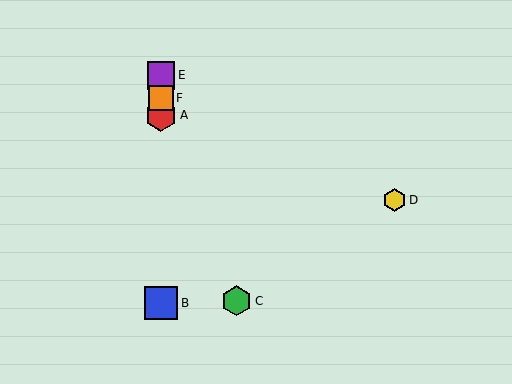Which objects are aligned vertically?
Objects A, B, E, F are aligned vertically.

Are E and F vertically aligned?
Yes, both are at x≈161.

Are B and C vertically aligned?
No, B is at x≈161 and C is at x≈237.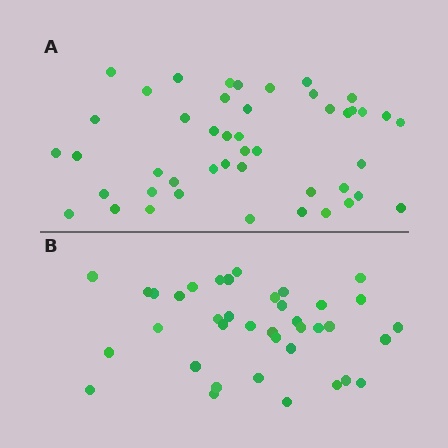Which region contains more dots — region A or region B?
Region A (the top region) has more dots.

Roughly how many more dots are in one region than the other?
Region A has roughly 8 or so more dots than region B.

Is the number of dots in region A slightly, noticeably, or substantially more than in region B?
Region A has only slightly more — the two regions are fairly close. The ratio is roughly 1.2 to 1.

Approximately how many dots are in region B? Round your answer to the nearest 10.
About 40 dots. (The exact count is 38, which rounds to 40.)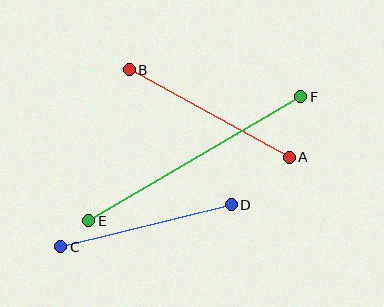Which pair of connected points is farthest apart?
Points E and F are farthest apart.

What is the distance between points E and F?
The distance is approximately 246 pixels.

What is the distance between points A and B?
The distance is approximately 182 pixels.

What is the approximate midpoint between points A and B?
The midpoint is at approximately (209, 113) pixels.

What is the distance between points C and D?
The distance is approximately 175 pixels.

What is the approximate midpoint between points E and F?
The midpoint is at approximately (195, 159) pixels.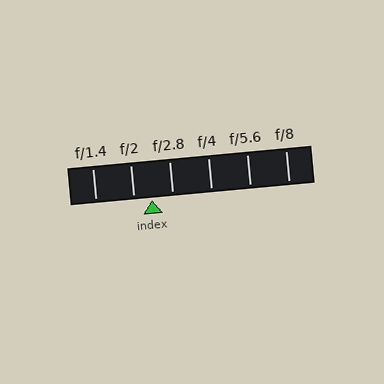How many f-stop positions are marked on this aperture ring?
There are 6 f-stop positions marked.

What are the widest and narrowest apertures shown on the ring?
The widest aperture shown is f/1.4 and the narrowest is f/8.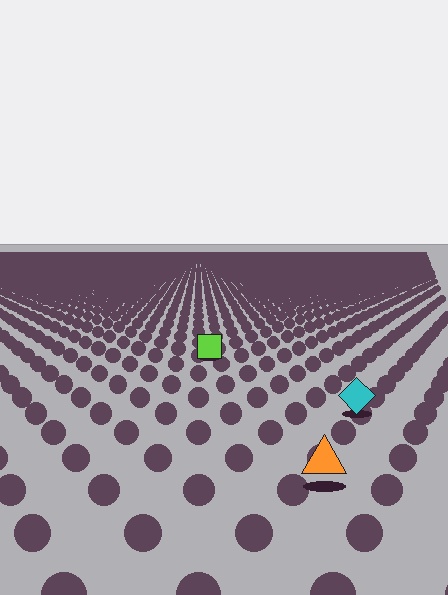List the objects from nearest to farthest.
From nearest to farthest: the orange triangle, the cyan diamond, the lime square.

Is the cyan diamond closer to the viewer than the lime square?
Yes. The cyan diamond is closer — you can tell from the texture gradient: the ground texture is coarser near it.